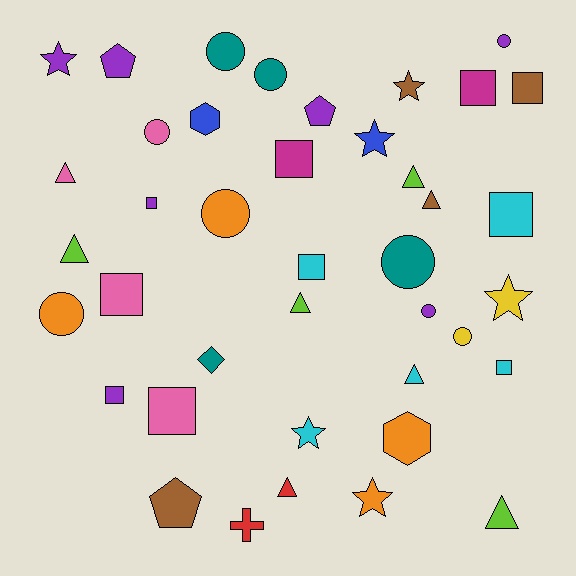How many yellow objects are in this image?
There are 2 yellow objects.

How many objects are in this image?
There are 40 objects.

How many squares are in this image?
There are 10 squares.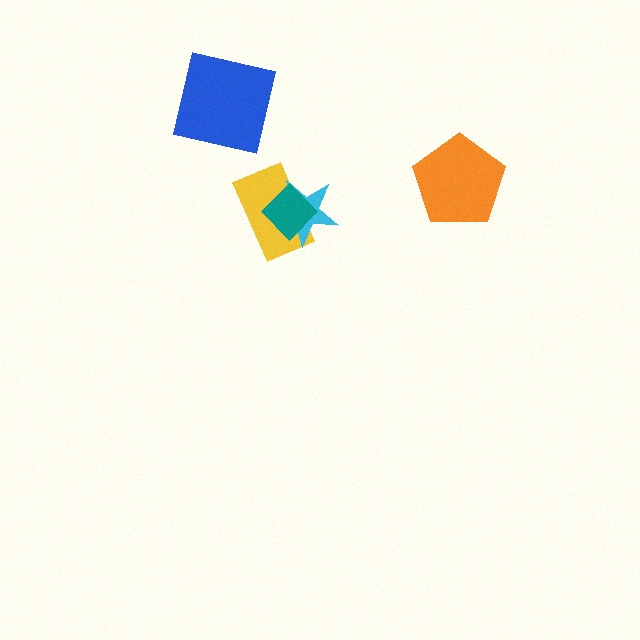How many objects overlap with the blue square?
0 objects overlap with the blue square.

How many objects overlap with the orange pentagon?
0 objects overlap with the orange pentagon.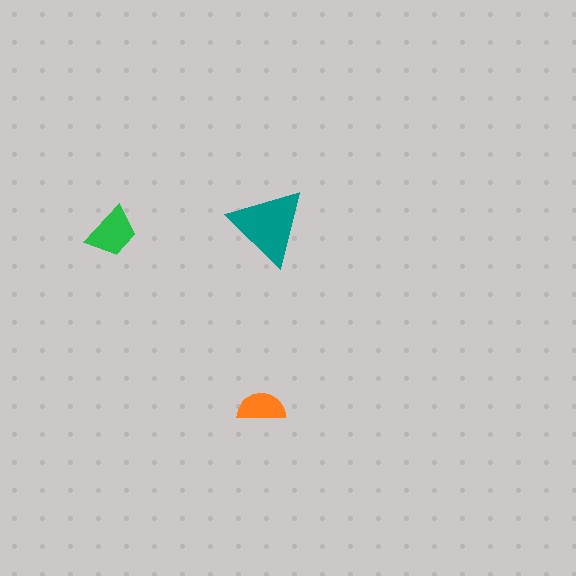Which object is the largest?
The teal triangle.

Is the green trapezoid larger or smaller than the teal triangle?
Smaller.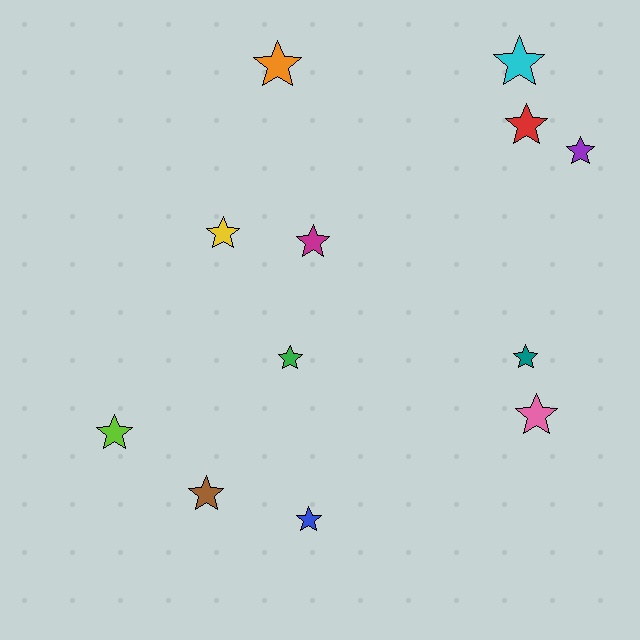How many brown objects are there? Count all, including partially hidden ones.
There is 1 brown object.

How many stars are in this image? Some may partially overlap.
There are 12 stars.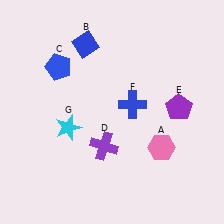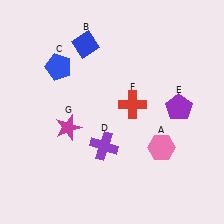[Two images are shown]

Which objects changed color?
F changed from blue to red. G changed from cyan to magenta.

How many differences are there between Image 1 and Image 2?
There are 2 differences between the two images.